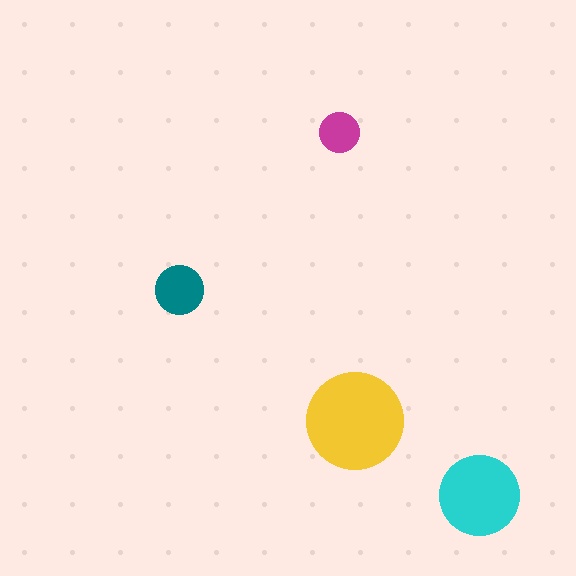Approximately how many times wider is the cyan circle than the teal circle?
About 1.5 times wider.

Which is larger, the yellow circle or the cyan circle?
The yellow one.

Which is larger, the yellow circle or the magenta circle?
The yellow one.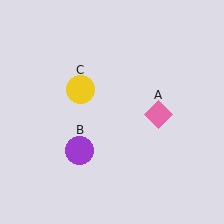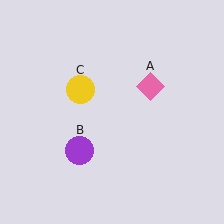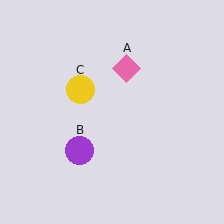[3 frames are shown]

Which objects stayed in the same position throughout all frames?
Purple circle (object B) and yellow circle (object C) remained stationary.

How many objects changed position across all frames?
1 object changed position: pink diamond (object A).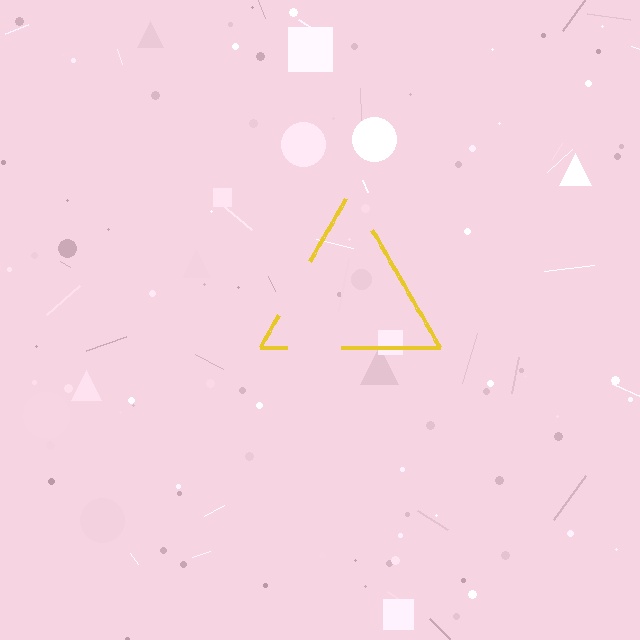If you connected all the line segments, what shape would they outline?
They would outline a triangle.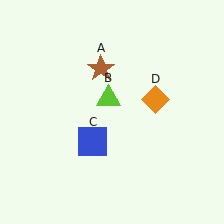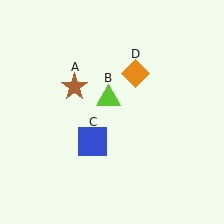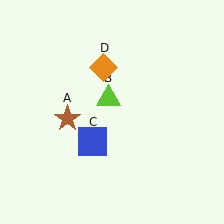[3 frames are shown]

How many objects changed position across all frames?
2 objects changed position: brown star (object A), orange diamond (object D).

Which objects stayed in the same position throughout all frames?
Lime triangle (object B) and blue square (object C) remained stationary.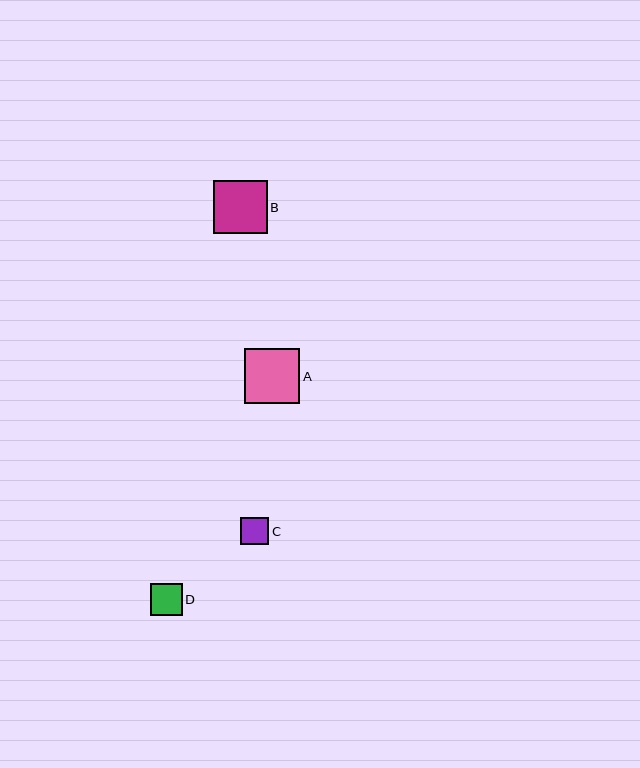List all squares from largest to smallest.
From largest to smallest: A, B, D, C.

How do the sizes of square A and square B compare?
Square A and square B are approximately the same size.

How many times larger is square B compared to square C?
Square B is approximately 1.9 times the size of square C.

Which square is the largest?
Square A is the largest with a size of approximately 55 pixels.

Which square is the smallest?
Square C is the smallest with a size of approximately 28 pixels.